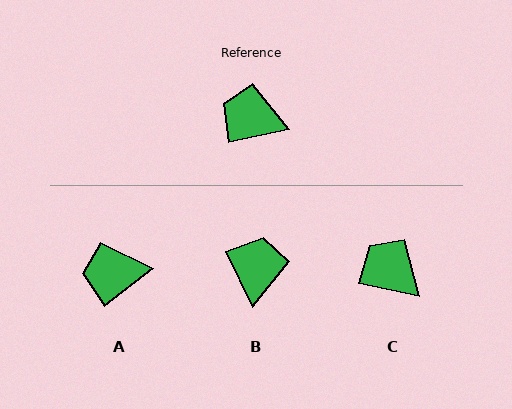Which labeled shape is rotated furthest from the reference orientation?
B, about 77 degrees away.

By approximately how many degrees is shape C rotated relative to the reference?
Approximately 24 degrees clockwise.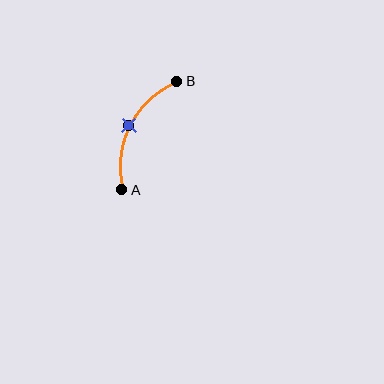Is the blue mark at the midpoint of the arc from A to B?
Yes. The blue mark lies on the arc at equal arc-length from both A and B — it is the arc midpoint.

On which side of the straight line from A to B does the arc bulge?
The arc bulges to the left of the straight line connecting A and B.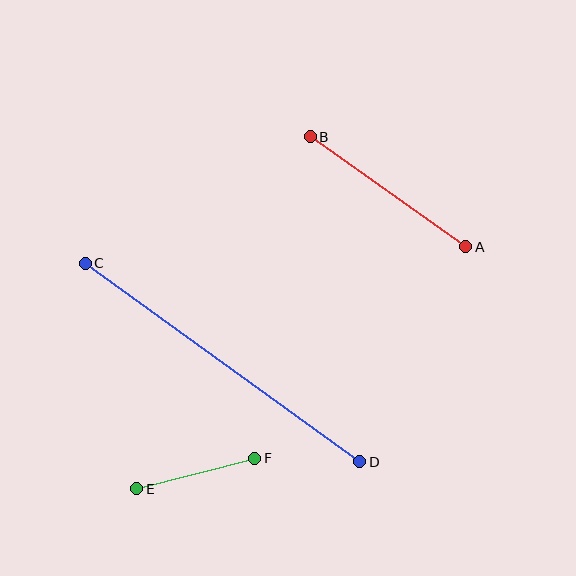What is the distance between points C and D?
The distance is approximately 339 pixels.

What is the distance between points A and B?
The distance is approximately 191 pixels.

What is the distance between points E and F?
The distance is approximately 122 pixels.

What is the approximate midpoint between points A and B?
The midpoint is at approximately (388, 192) pixels.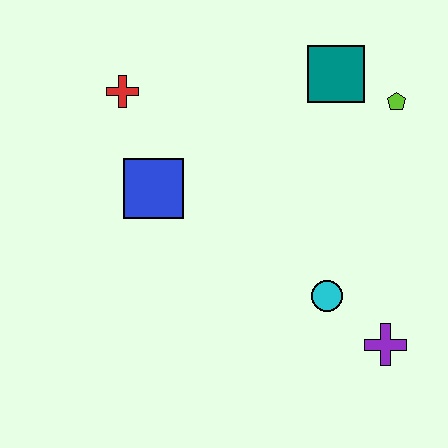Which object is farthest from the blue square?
The purple cross is farthest from the blue square.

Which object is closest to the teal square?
The lime pentagon is closest to the teal square.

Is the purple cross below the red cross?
Yes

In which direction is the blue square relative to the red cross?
The blue square is below the red cross.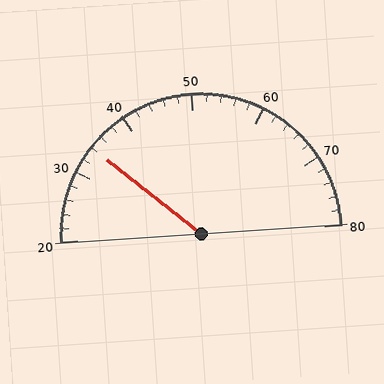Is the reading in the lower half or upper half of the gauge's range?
The reading is in the lower half of the range (20 to 80).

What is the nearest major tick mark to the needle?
The nearest major tick mark is 30.